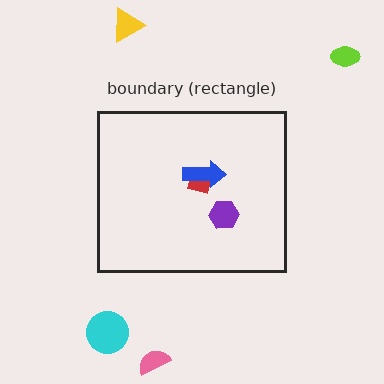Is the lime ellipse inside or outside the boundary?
Outside.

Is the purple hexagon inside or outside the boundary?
Inside.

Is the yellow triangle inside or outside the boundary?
Outside.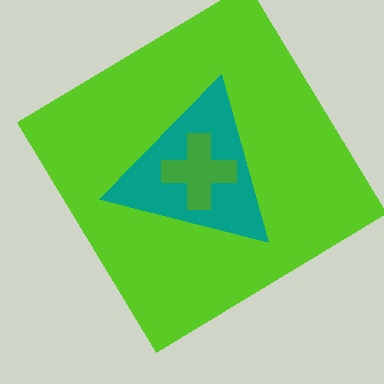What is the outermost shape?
The lime diamond.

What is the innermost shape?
The green cross.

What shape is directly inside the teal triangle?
The green cross.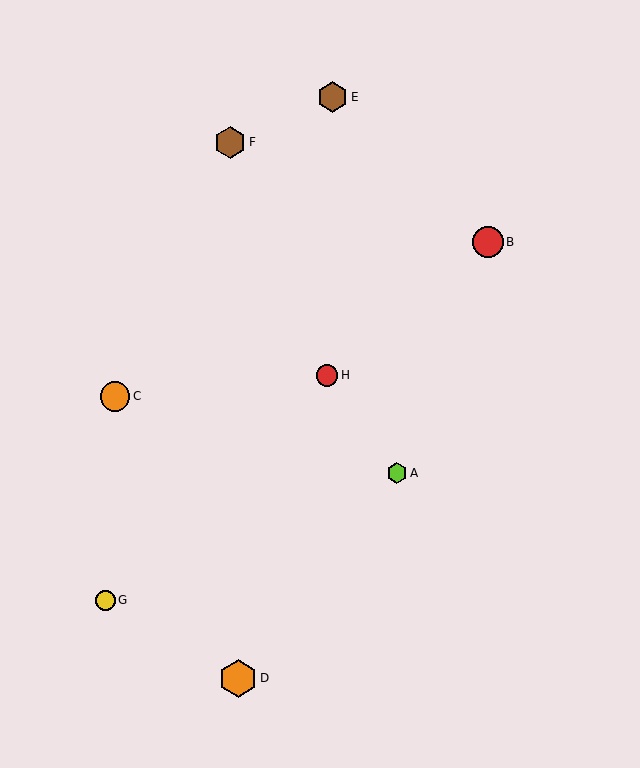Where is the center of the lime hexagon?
The center of the lime hexagon is at (397, 473).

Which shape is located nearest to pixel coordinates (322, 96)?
The brown hexagon (labeled E) at (333, 97) is nearest to that location.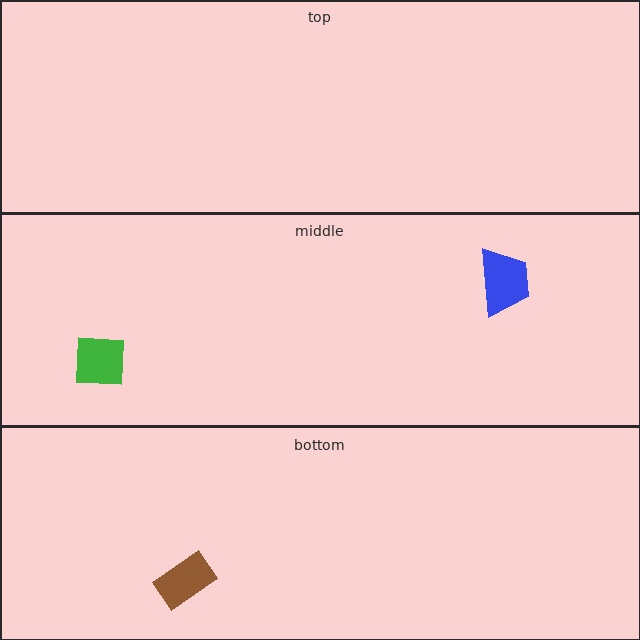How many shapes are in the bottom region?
1.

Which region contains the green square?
The middle region.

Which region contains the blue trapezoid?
The middle region.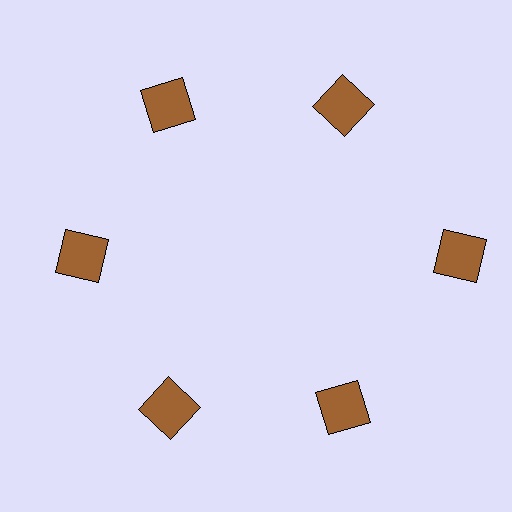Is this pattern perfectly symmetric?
No. The 6 brown squares are arranged in a ring, but one element near the 3 o'clock position is pushed outward from the center, breaking the 6-fold rotational symmetry.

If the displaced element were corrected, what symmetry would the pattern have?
It would have 6-fold rotational symmetry — the pattern would map onto itself every 60 degrees.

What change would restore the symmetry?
The symmetry would be restored by moving it inward, back onto the ring so that all 6 squares sit at equal angles and equal distance from the center.